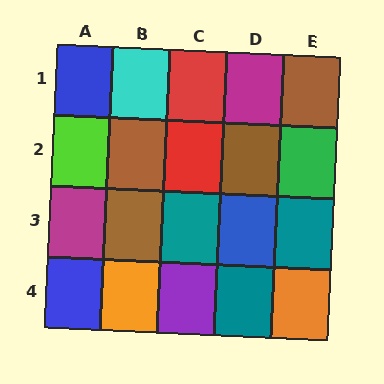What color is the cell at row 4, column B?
Orange.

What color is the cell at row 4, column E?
Orange.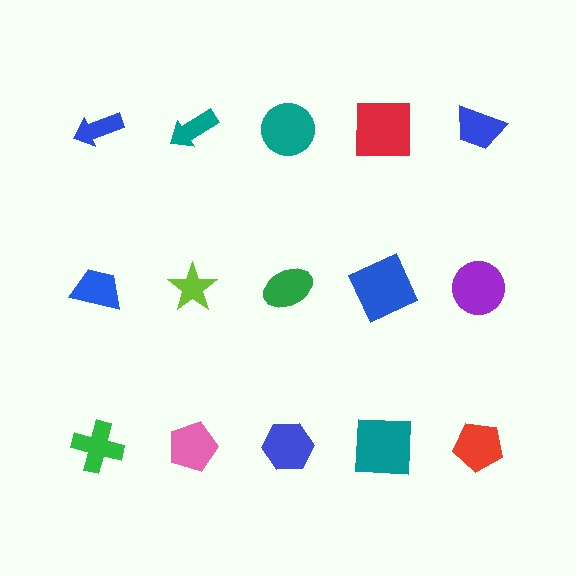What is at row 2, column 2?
A lime star.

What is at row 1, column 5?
A blue trapezoid.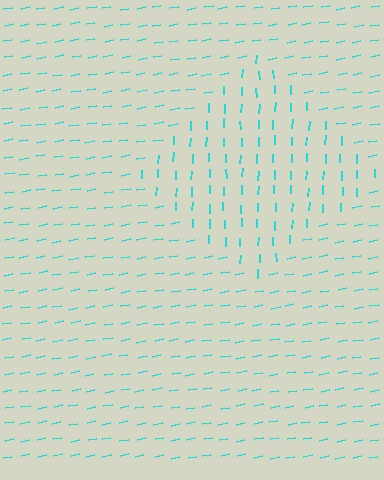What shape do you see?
I see a diamond.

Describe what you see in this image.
The image is filled with small cyan line segments. A diamond region in the image has lines oriented differently from the surrounding lines, creating a visible texture boundary.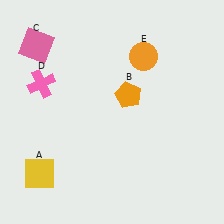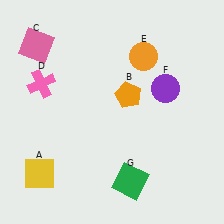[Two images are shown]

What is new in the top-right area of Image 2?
A purple circle (F) was added in the top-right area of Image 2.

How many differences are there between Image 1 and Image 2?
There are 2 differences between the two images.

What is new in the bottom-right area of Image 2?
A green square (G) was added in the bottom-right area of Image 2.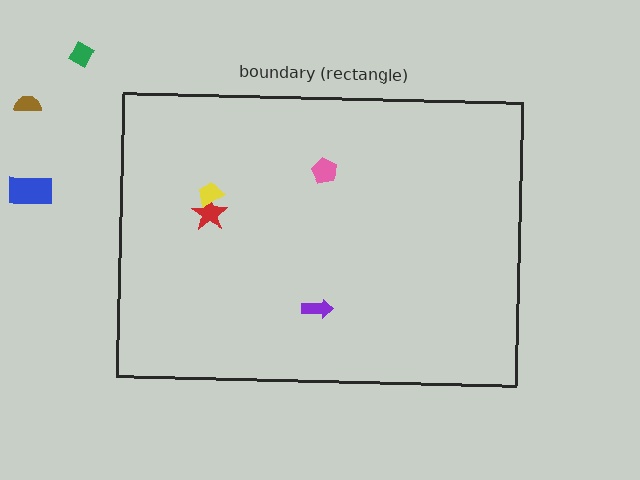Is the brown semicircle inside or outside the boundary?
Outside.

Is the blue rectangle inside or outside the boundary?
Outside.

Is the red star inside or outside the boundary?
Inside.